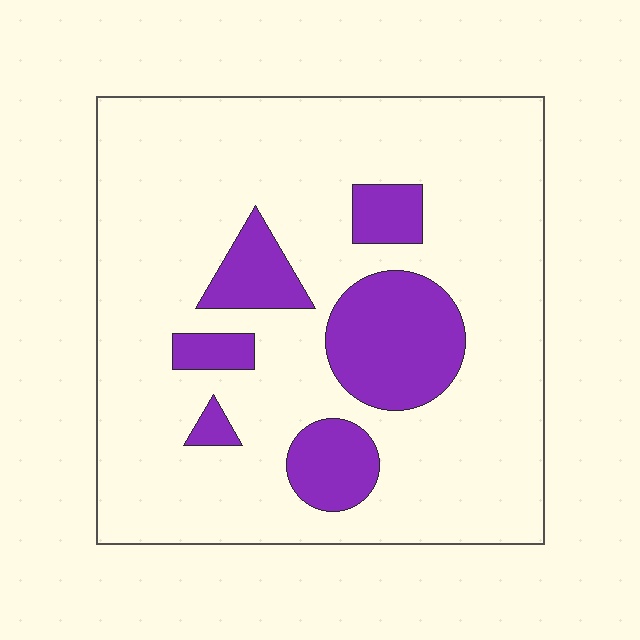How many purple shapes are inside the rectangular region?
6.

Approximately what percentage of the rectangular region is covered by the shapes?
Approximately 20%.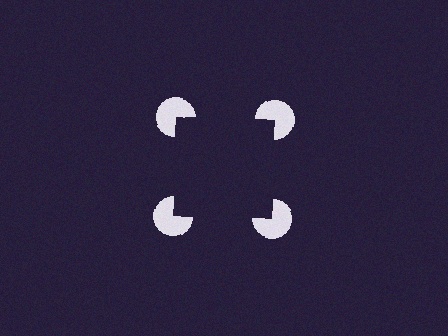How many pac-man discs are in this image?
There are 4 — one at each vertex of the illusory square.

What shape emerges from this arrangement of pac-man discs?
An illusory square — its edges are inferred from the aligned wedge cuts in the pac-man discs, not physically drawn.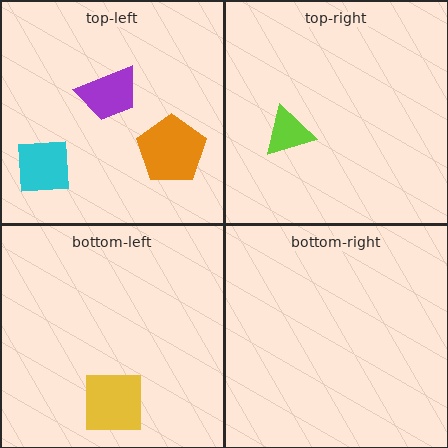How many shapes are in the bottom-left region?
1.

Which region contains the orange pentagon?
The top-left region.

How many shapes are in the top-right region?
1.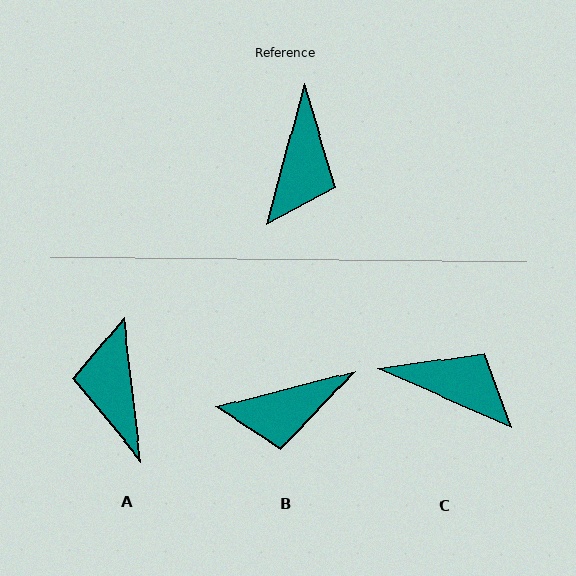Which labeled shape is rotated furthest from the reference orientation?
A, about 158 degrees away.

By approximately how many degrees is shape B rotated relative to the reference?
Approximately 60 degrees clockwise.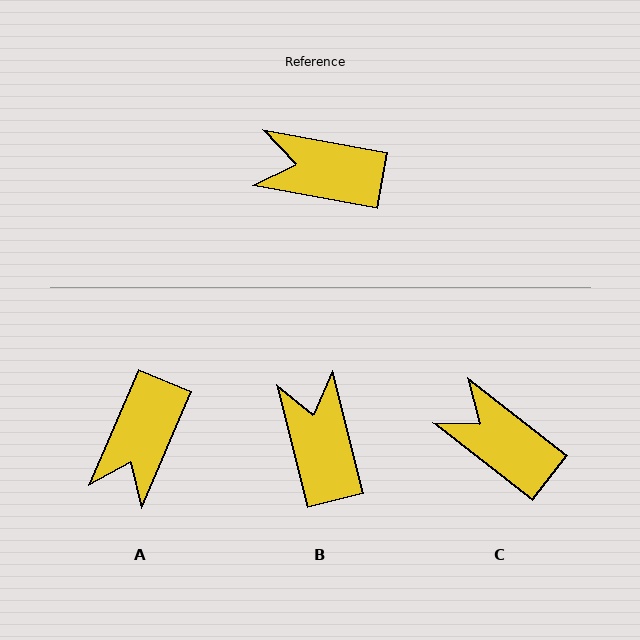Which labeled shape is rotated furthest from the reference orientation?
A, about 77 degrees away.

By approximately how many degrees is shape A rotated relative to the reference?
Approximately 77 degrees counter-clockwise.